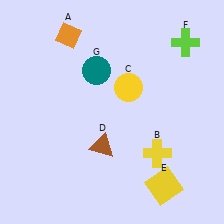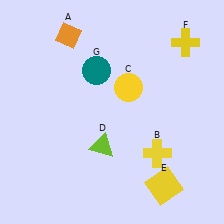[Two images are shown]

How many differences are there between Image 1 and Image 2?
There are 2 differences between the two images.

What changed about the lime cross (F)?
In Image 1, F is lime. In Image 2, it changed to yellow.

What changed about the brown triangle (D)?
In Image 1, D is brown. In Image 2, it changed to lime.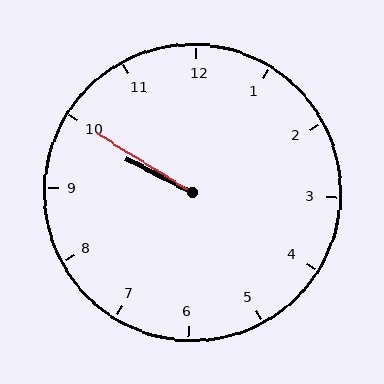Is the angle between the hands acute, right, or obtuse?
It is acute.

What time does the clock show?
9:50.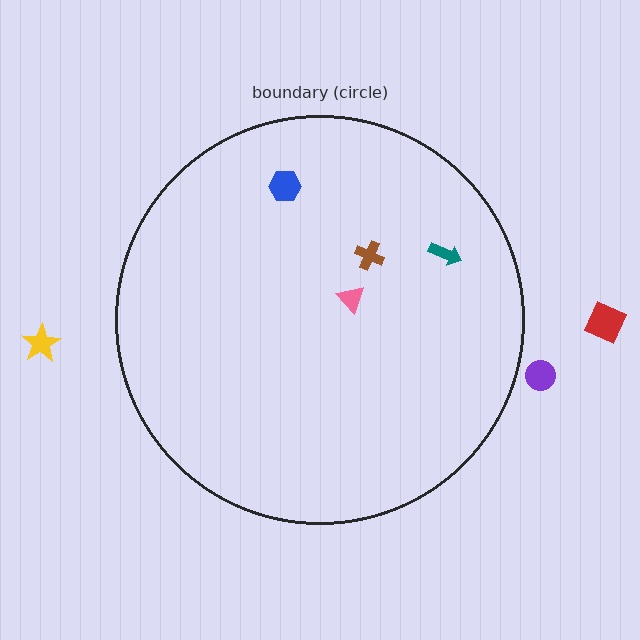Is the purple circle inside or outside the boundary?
Outside.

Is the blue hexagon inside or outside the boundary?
Inside.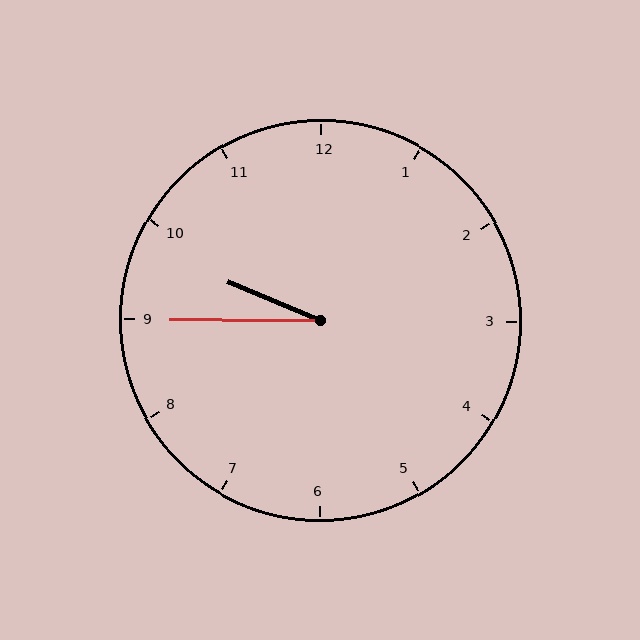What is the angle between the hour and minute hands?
Approximately 22 degrees.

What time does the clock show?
9:45.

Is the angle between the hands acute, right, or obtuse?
It is acute.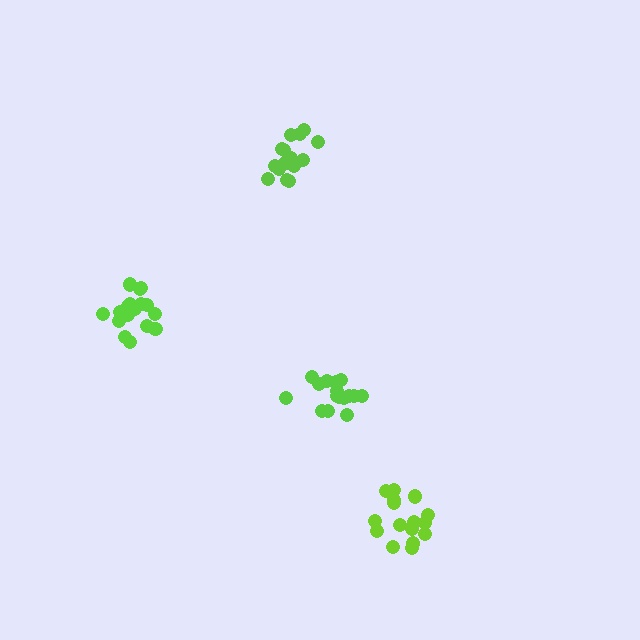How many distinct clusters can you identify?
There are 4 distinct clusters.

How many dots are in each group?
Group 1: 15 dots, Group 2: 16 dots, Group 3: 17 dots, Group 4: 18 dots (66 total).